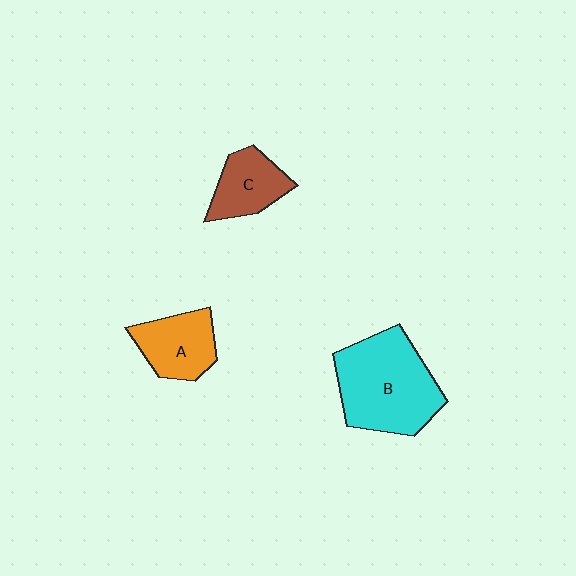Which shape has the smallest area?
Shape C (brown).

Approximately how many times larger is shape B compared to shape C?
Approximately 2.1 times.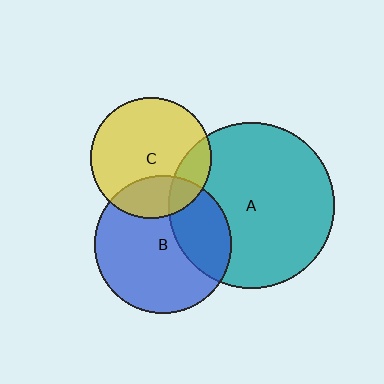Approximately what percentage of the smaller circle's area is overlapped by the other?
Approximately 30%.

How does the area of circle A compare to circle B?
Approximately 1.5 times.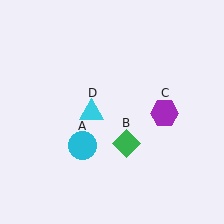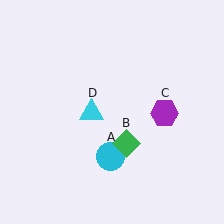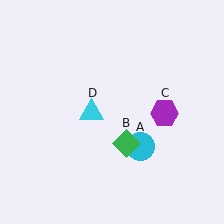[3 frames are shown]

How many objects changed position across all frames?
1 object changed position: cyan circle (object A).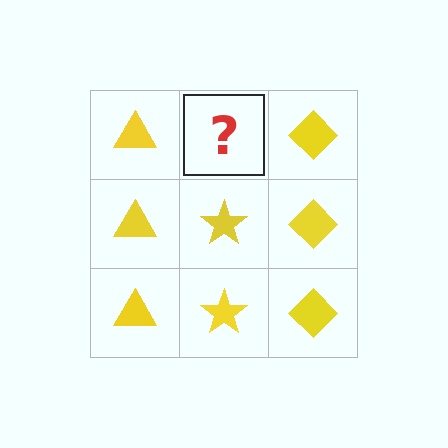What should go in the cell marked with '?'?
The missing cell should contain a yellow star.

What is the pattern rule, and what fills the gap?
The rule is that each column has a consistent shape. The gap should be filled with a yellow star.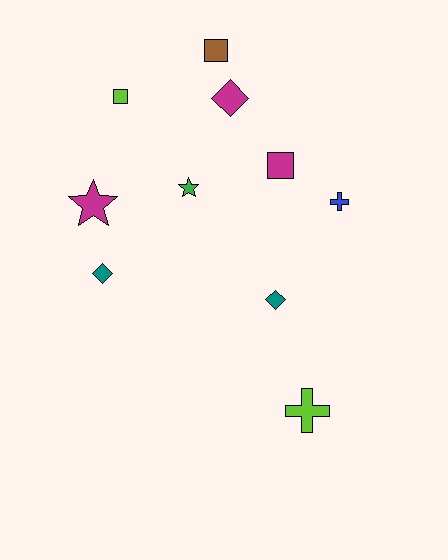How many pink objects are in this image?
There are no pink objects.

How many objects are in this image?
There are 10 objects.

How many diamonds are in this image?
There are 3 diamonds.